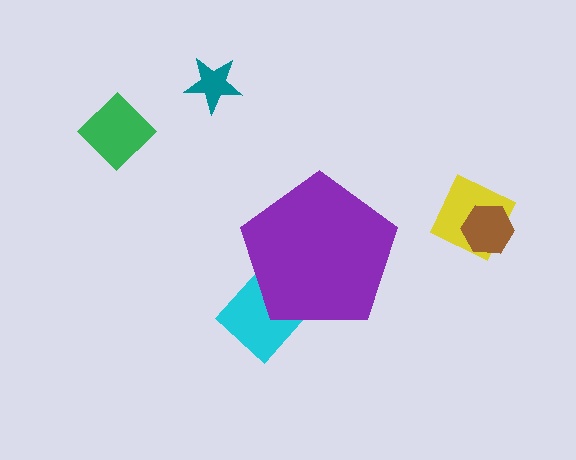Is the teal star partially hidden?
No, the teal star is fully visible.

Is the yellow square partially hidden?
No, the yellow square is fully visible.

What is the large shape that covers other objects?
A purple pentagon.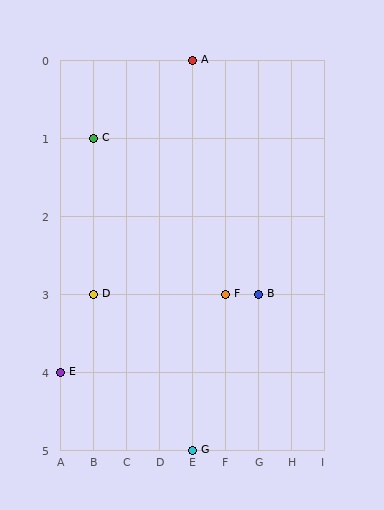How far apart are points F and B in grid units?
Points F and B are 1 column apart.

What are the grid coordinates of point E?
Point E is at grid coordinates (A, 4).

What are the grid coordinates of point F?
Point F is at grid coordinates (F, 3).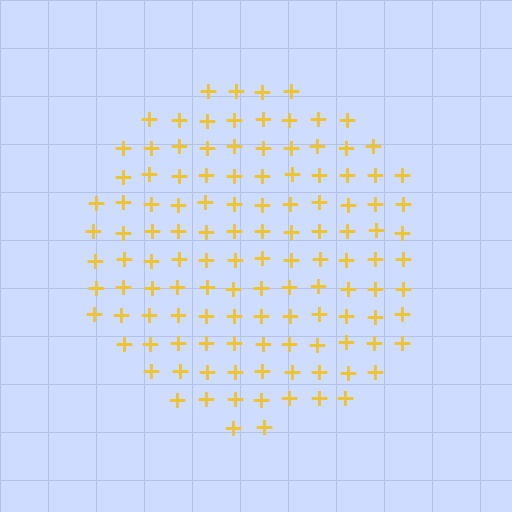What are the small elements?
The small elements are plus signs.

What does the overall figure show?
The overall figure shows a circle.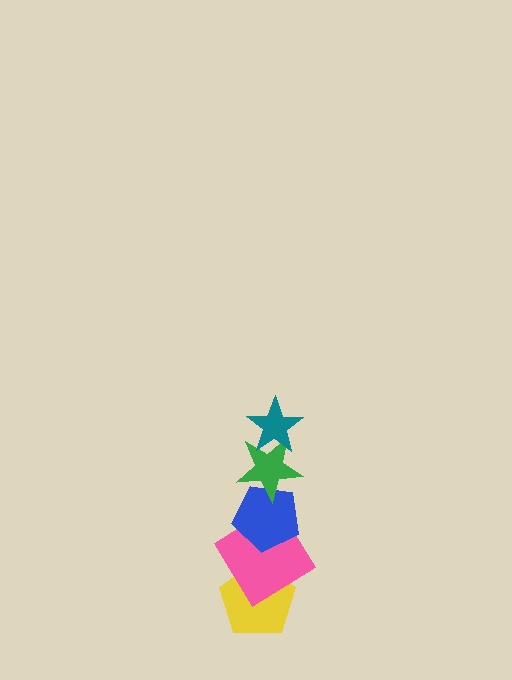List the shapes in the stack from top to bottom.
From top to bottom: the teal star, the green star, the blue pentagon, the pink diamond, the yellow pentagon.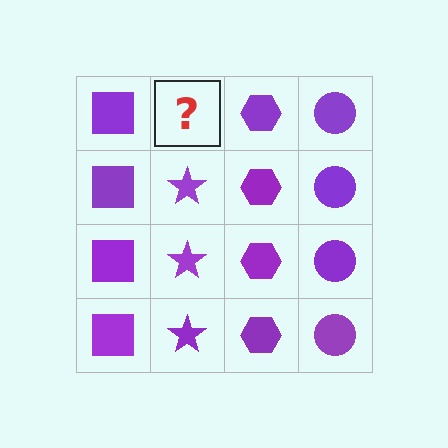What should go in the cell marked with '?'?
The missing cell should contain a purple star.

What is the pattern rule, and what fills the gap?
The rule is that each column has a consistent shape. The gap should be filled with a purple star.